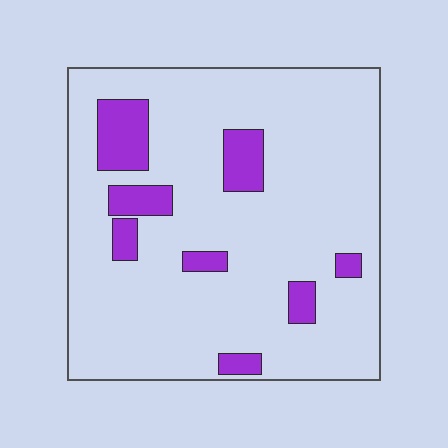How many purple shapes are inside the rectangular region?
8.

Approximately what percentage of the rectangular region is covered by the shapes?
Approximately 15%.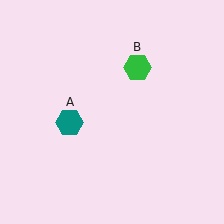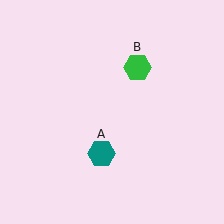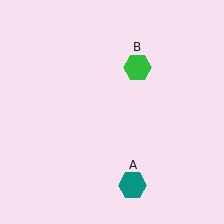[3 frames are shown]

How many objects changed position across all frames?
1 object changed position: teal hexagon (object A).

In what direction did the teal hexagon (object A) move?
The teal hexagon (object A) moved down and to the right.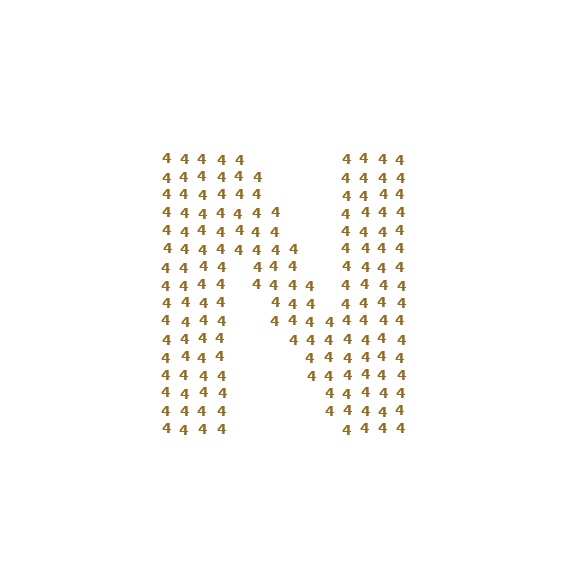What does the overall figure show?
The overall figure shows the letter N.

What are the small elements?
The small elements are digit 4's.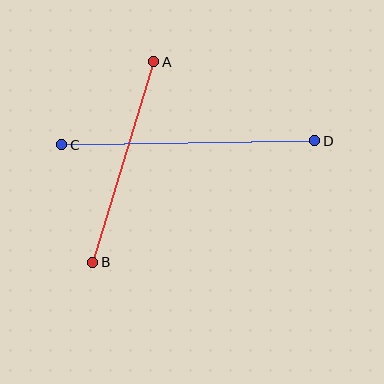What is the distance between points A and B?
The distance is approximately 210 pixels.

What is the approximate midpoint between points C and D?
The midpoint is at approximately (188, 143) pixels.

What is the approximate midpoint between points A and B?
The midpoint is at approximately (123, 162) pixels.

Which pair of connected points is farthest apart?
Points C and D are farthest apart.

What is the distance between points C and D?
The distance is approximately 253 pixels.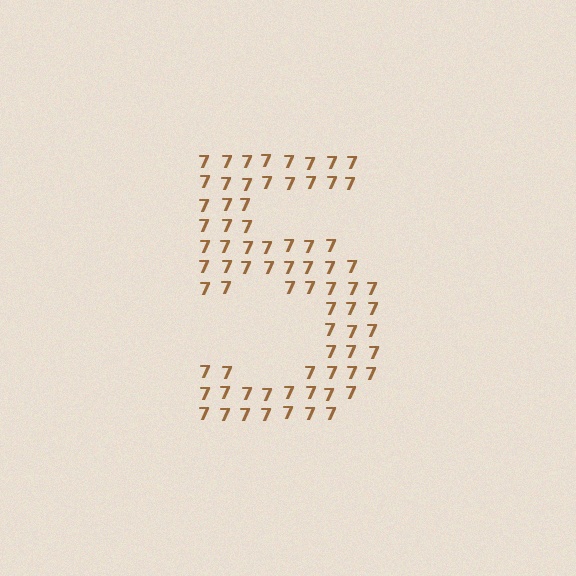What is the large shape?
The large shape is the digit 5.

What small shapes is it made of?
It is made of small digit 7's.